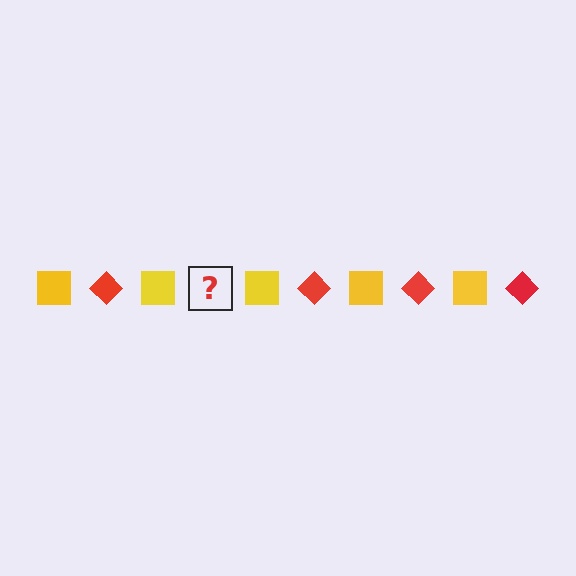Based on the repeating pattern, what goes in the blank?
The blank should be a red diamond.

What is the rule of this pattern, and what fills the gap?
The rule is that the pattern alternates between yellow square and red diamond. The gap should be filled with a red diamond.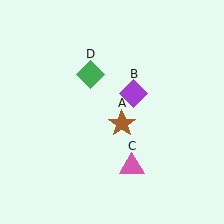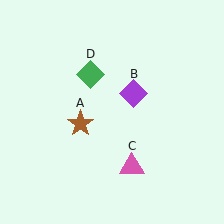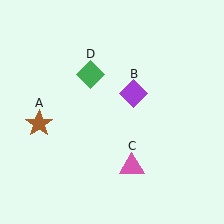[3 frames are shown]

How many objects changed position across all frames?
1 object changed position: brown star (object A).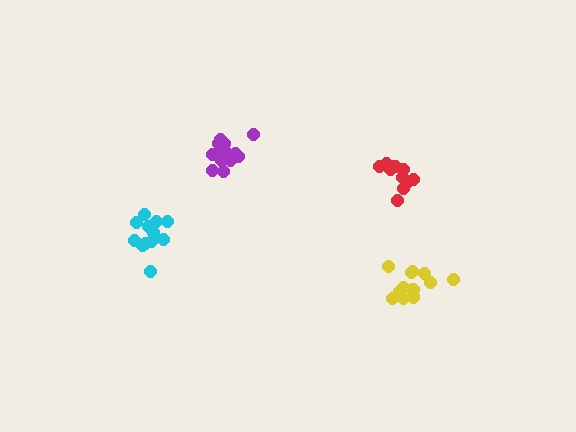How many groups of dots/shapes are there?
There are 4 groups.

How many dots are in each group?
Group 1: 13 dots, Group 2: 11 dots, Group 3: 15 dots, Group 4: 12 dots (51 total).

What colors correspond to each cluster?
The clusters are colored: yellow, red, purple, cyan.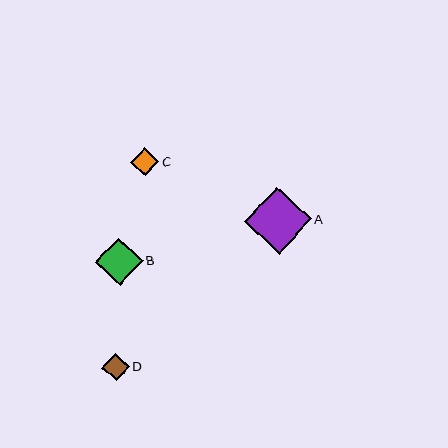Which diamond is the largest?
Diamond A is the largest with a size of approximately 67 pixels.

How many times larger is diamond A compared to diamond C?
Diamond A is approximately 2.4 times the size of diamond C.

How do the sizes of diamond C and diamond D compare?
Diamond C and diamond D are approximately the same size.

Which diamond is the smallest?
Diamond D is the smallest with a size of approximately 27 pixels.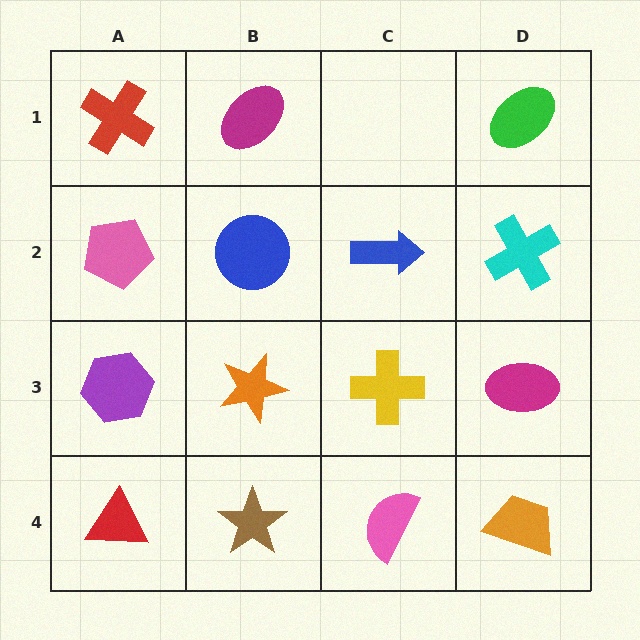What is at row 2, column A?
A pink pentagon.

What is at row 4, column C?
A pink semicircle.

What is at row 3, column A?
A purple hexagon.